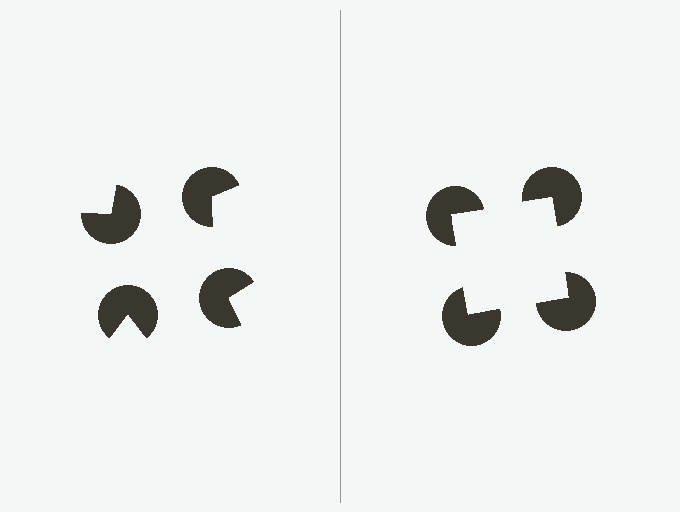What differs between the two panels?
The pac-man discs are positioned identically on both sides; only the wedge orientations differ. On the right they align to a square; on the left they are misaligned.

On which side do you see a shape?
An illusory square appears on the right side. On the left side the wedge cuts are rotated, so no coherent shape forms.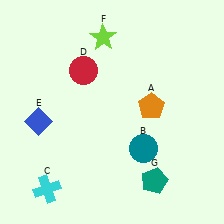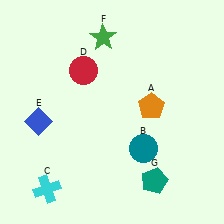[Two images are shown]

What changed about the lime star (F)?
In Image 1, F is lime. In Image 2, it changed to green.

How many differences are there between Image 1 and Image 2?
There is 1 difference between the two images.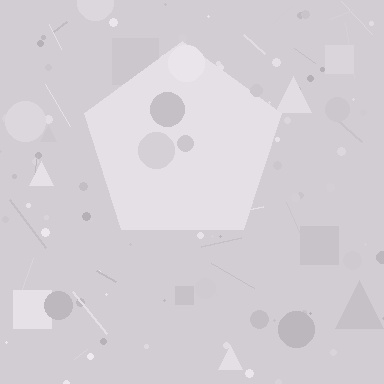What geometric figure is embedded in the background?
A pentagon is embedded in the background.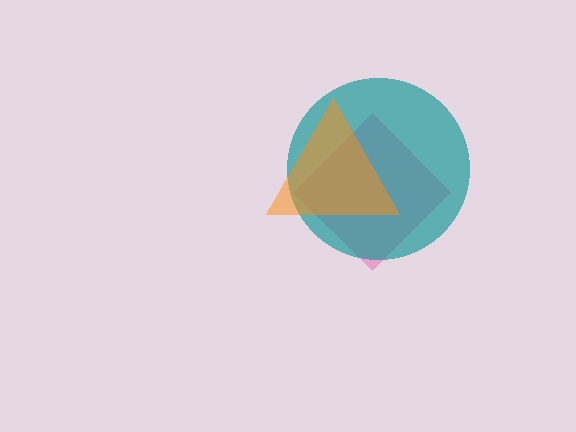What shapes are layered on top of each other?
The layered shapes are: a pink diamond, a teal circle, an orange triangle.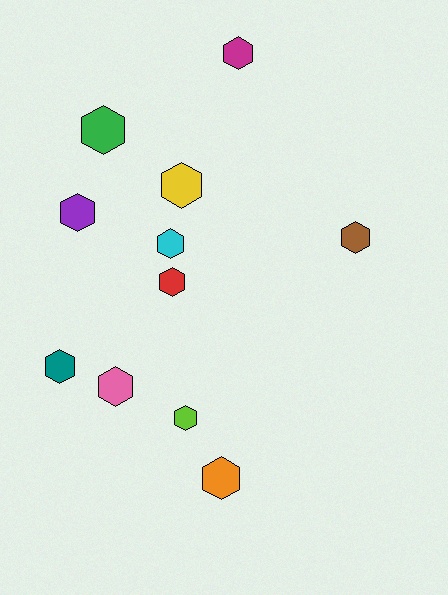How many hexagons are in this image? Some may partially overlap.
There are 11 hexagons.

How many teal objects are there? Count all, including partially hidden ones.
There is 1 teal object.